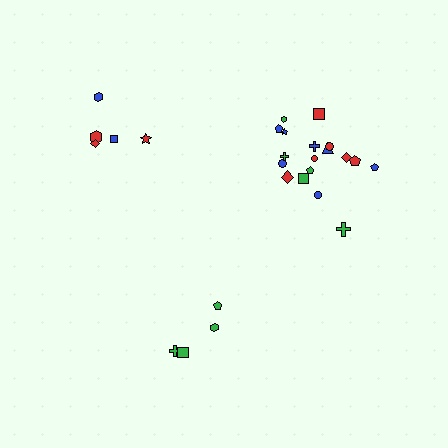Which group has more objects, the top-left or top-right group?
The top-right group.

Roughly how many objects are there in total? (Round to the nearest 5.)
Roughly 25 objects in total.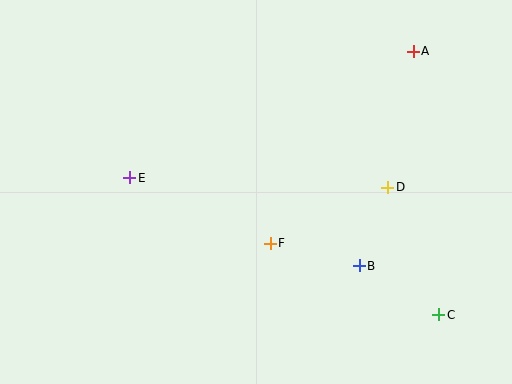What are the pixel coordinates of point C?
Point C is at (439, 315).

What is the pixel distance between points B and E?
The distance between B and E is 246 pixels.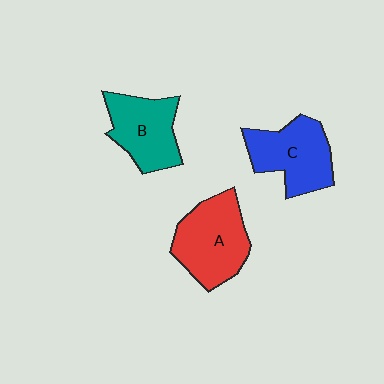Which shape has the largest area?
Shape A (red).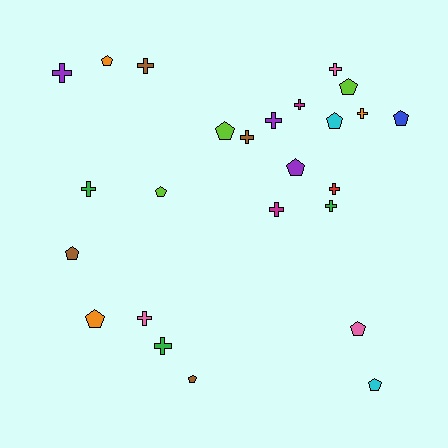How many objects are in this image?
There are 25 objects.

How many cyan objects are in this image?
There are 2 cyan objects.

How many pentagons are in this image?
There are 12 pentagons.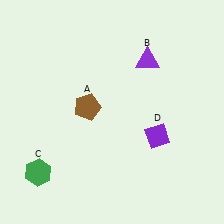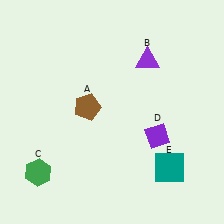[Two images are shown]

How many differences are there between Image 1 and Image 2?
There is 1 difference between the two images.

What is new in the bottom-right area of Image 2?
A teal square (E) was added in the bottom-right area of Image 2.